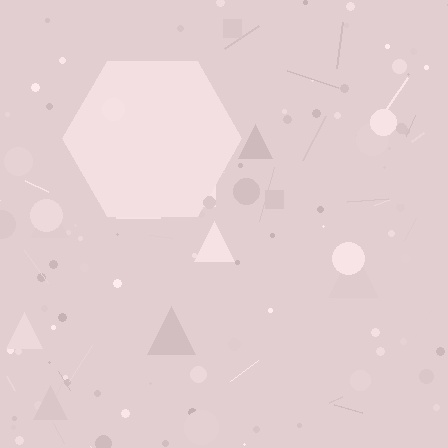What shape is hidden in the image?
A hexagon is hidden in the image.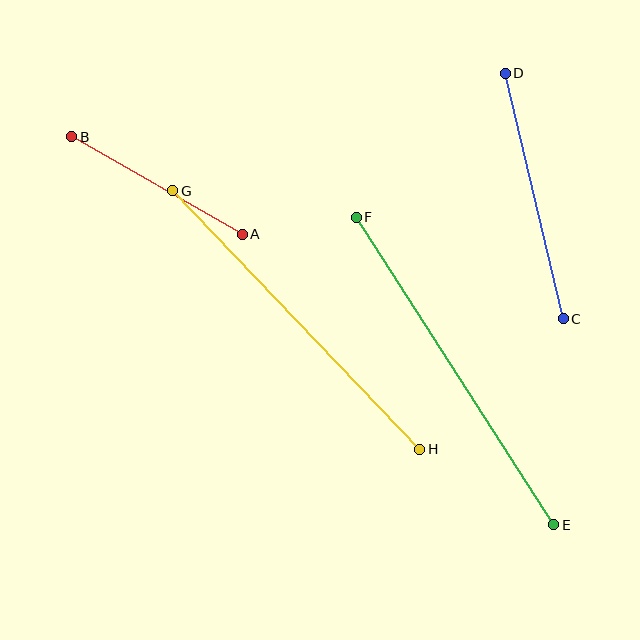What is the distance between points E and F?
The distance is approximately 366 pixels.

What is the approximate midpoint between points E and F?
The midpoint is at approximately (455, 371) pixels.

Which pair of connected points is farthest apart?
Points E and F are farthest apart.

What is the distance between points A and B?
The distance is approximately 196 pixels.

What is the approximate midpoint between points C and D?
The midpoint is at approximately (534, 196) pixels.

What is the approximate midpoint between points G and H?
The midpoint is at approximately (296, 320) pixels.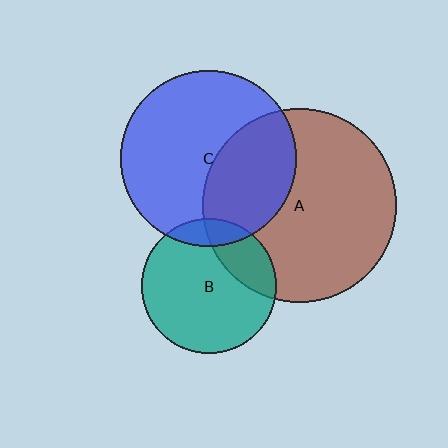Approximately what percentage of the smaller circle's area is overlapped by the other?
Approximately 35%.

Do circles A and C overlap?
Yes.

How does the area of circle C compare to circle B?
Approximately 1.7 times.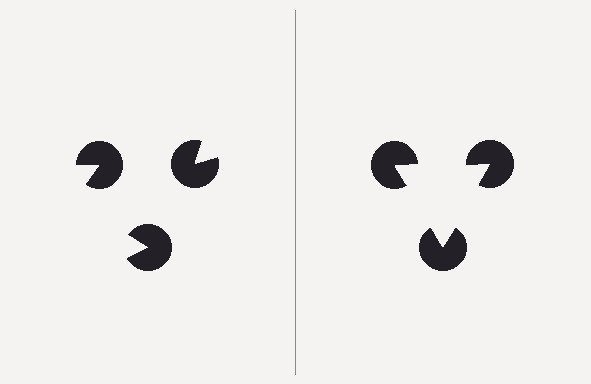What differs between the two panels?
The pac-man discs are positioned identically on both sides; only the wedge orientations differ. On the right they align to a triangle; on the left they are misaligned.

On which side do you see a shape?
An illusory triangle appears on the right side. On the left side the wedge cuts are rotated, so no coherent shape forms.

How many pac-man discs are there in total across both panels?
6 — 3 on each side.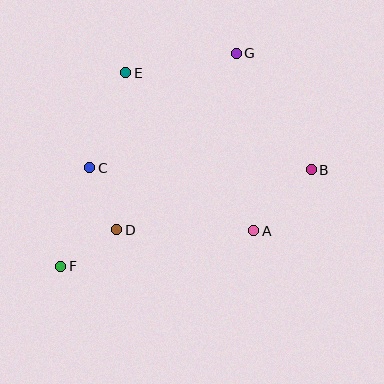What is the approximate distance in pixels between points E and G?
The distance between E and G is approximately 112 pixels.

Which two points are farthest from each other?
Points F and G are farthest from each other.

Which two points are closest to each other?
Points D and F are closest to each other.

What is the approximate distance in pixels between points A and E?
The distance between A and E is approximately 203 pixels.